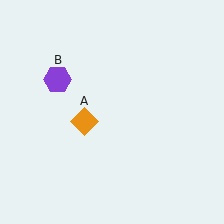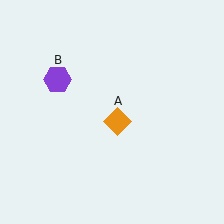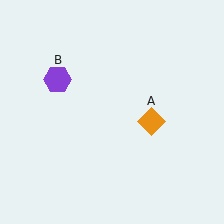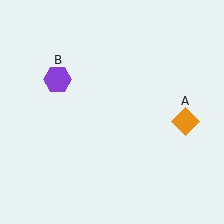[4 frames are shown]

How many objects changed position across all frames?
1 object changed position: orange diamond (object A).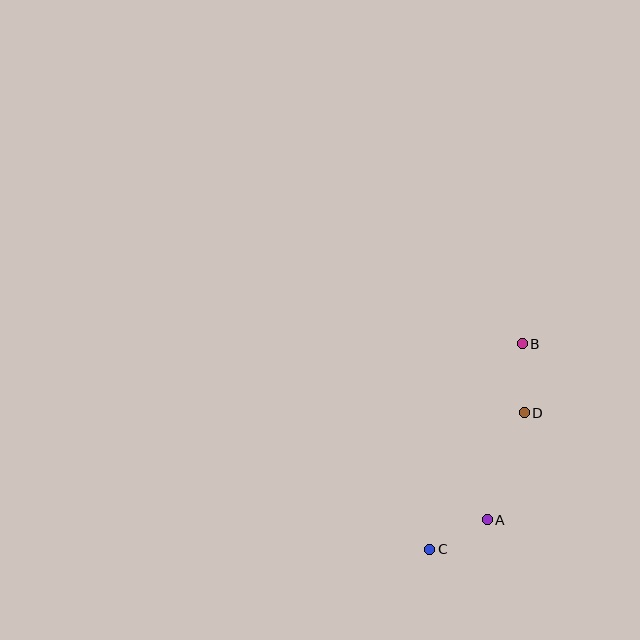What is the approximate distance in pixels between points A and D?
The distance between A and D is approximately 113 pixels.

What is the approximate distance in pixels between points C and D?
The distance between C and D is approximately 166 pixels.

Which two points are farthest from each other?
Points B and C are farthest from each other.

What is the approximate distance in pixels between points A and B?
The distance between A and B is approximately 179 pixels.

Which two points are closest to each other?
Points A and C are closest to each other.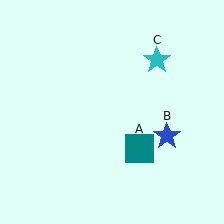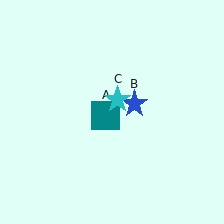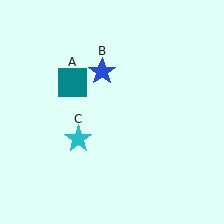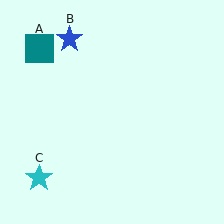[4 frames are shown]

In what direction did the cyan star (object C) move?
The cyan star (object C) moved down and to the left.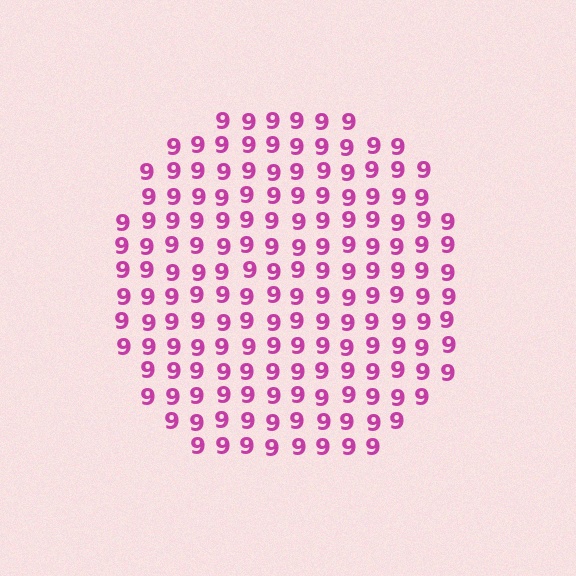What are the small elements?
The small elements are digit 9's.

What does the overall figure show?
The overall figure shows a circle.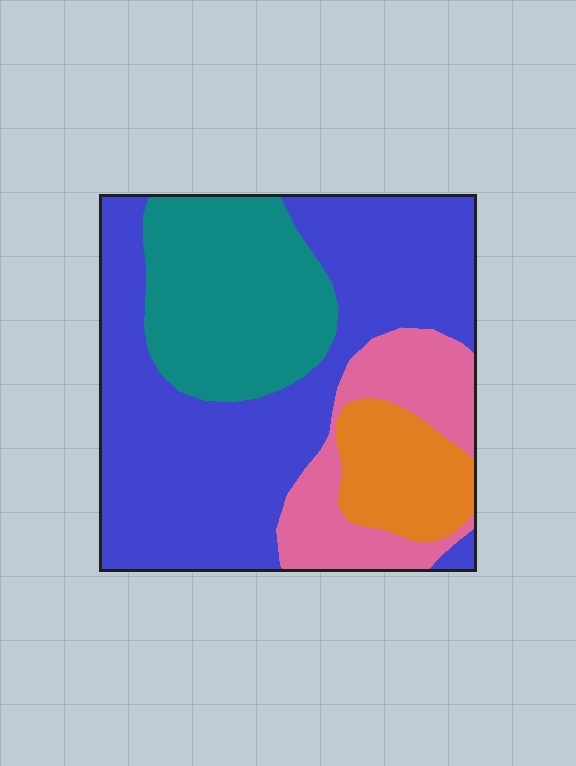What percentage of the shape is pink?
Pink covers around 15% of the shape.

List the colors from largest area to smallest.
From largest to smallest: blue, teal, pink, orange.